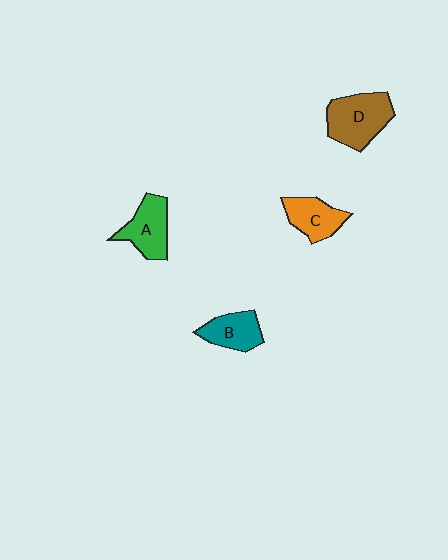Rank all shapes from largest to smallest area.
From largest to smallest: D (brown), A (green), C (orange), B (teal).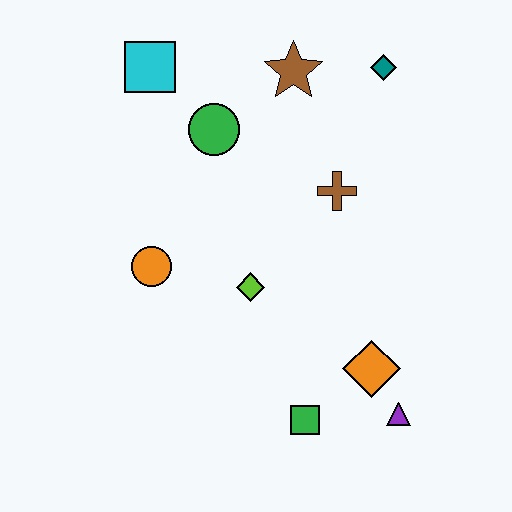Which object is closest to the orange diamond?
The purple triangle is closest to the orange diamond.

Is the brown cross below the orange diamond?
No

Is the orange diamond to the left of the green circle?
No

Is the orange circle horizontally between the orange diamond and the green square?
No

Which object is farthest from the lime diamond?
The teal diamond is farthest from the lime diamond.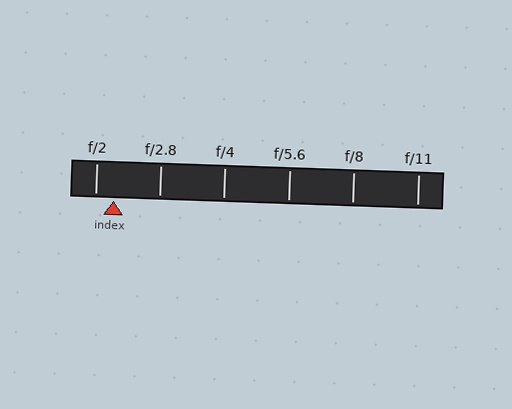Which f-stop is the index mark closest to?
The index mark is closest to f/2.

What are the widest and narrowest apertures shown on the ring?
The widest aperture shown is f/2 and the narrowest is f/11.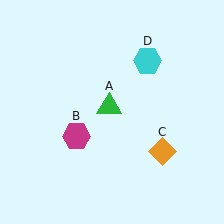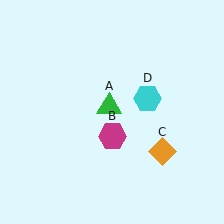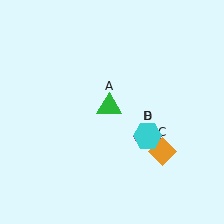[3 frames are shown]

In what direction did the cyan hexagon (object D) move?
The cyan hexagon (object D) moved down.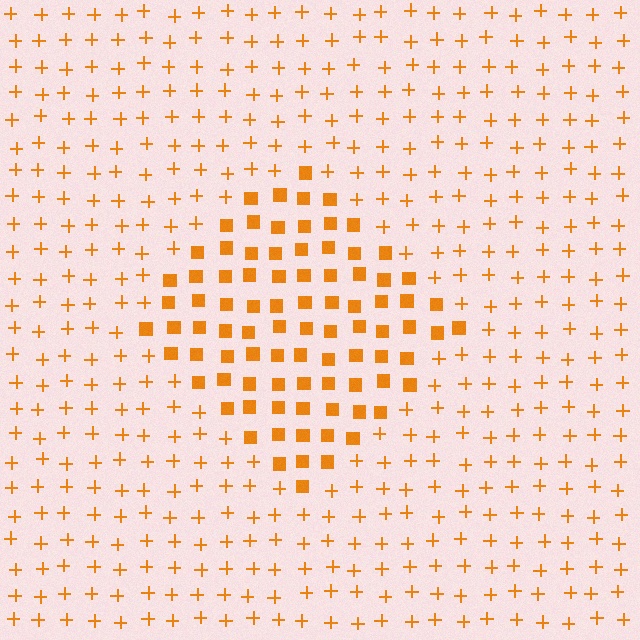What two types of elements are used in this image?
The image uses squares inside the diamond region and plus signs outside it.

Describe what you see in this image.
The image is filled with small orange elements arranged in a uniform grid. A diamond-shaped region contains squares, while the surrounding area contains plus signs. The boundary is defined purely by the change in element shape.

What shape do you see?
I see a diamond.